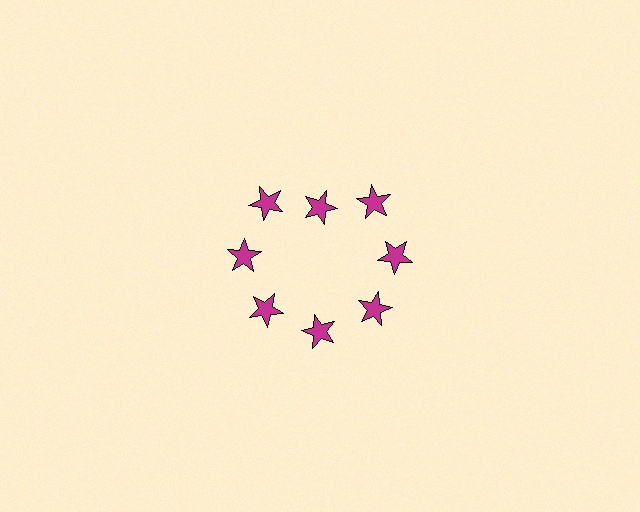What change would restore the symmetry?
The symmetry would be restored by moving it outward, back onto the ring so that all 8 stars sit at equal angles and equal distance from the center.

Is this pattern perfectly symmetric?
No. The 8 magenta stars are arranged in a ring, but one element near the 12 o'clock position is pulled inward toward the center, breaking the 8-fold rotational symmetry.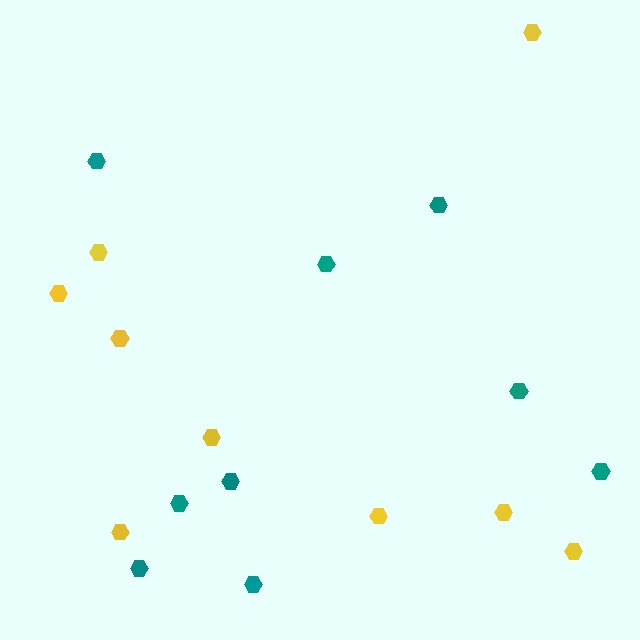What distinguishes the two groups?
There are 2 groups: one group of teal hexagons (9) and one group of yellow hexagons (9).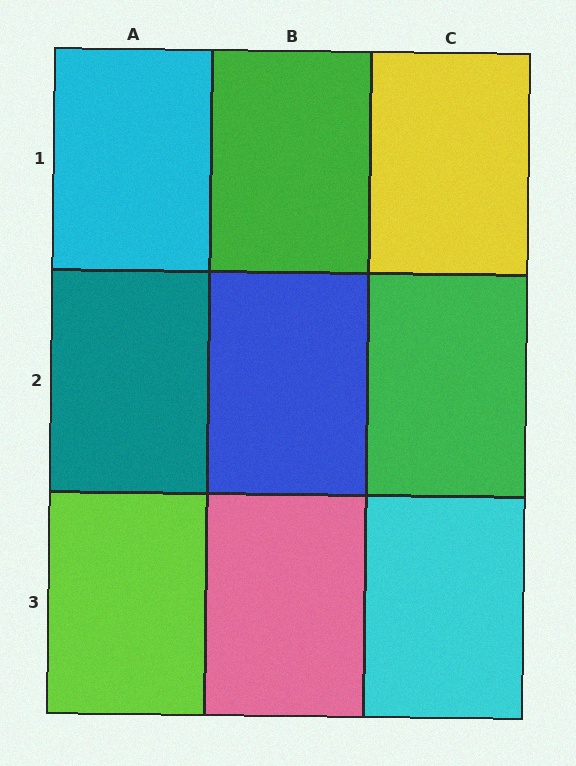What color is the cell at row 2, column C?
Green.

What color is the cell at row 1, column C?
Yellow.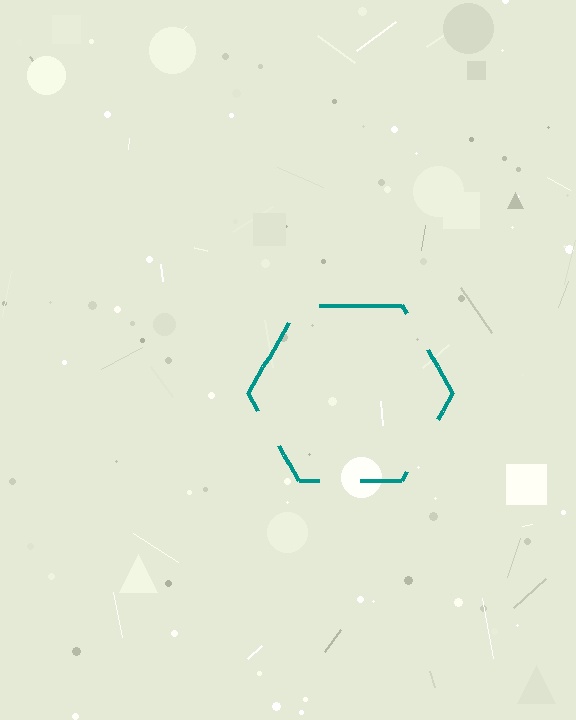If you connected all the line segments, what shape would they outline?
They would outline a hexagon.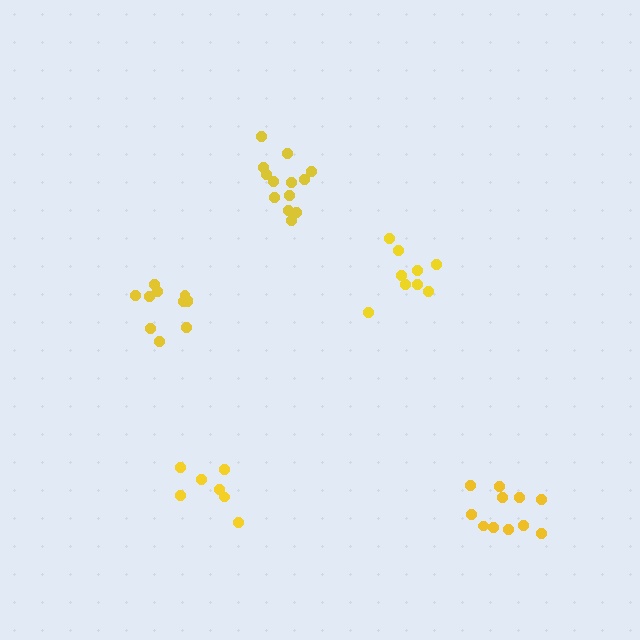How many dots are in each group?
Group 1: 9 dots, Group 2: 11 dots, Group 3: 11 dots, Group 4: 7 dots, Group 5: 13 dots (51 total).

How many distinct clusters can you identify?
There are 5 distinct clusters.